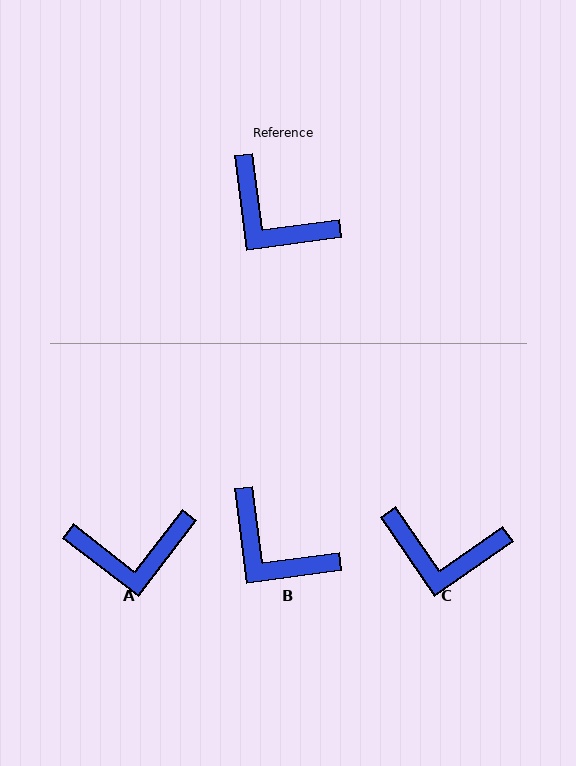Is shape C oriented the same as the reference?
No, it is off by about 27 degrees.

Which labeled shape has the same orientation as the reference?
B.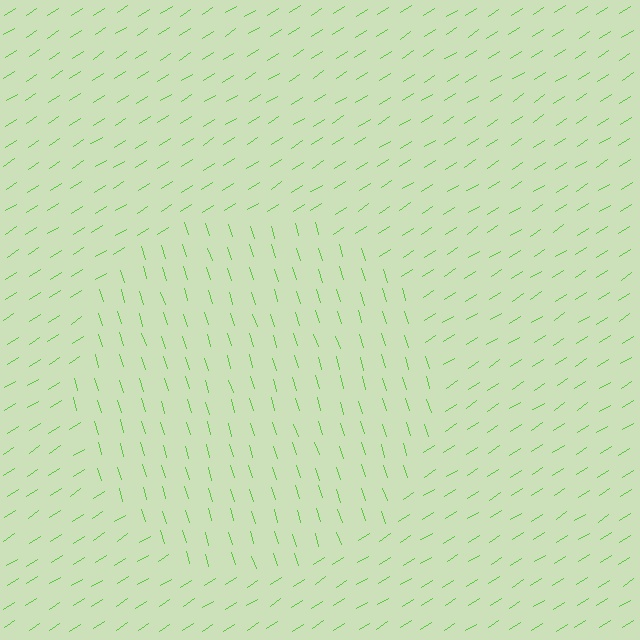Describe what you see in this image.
The image is filled with small lime line segments. A circle region in the image has lines oriented differently from the surrounding lines, creating a visible texture boundary.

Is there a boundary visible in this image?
Yes, there is a texture boundary formed by a change in line orientation.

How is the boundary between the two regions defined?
The boundary is defined purely by a change in line orientation (approximately 75 degrees difference). All lines are the same color and thickness.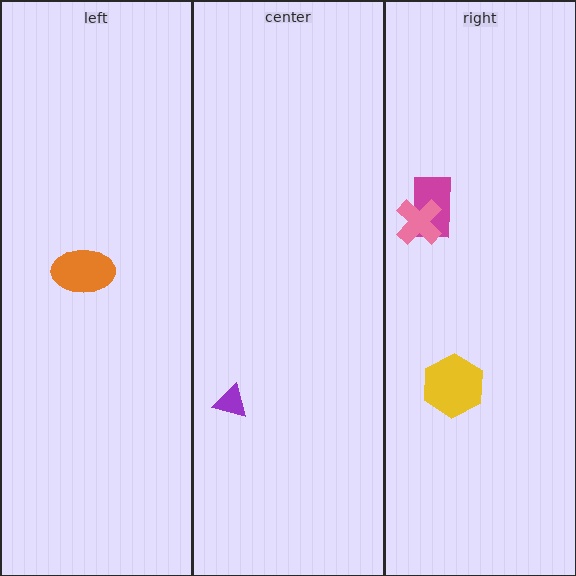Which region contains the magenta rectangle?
The right region.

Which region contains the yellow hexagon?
The right region.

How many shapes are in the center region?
1.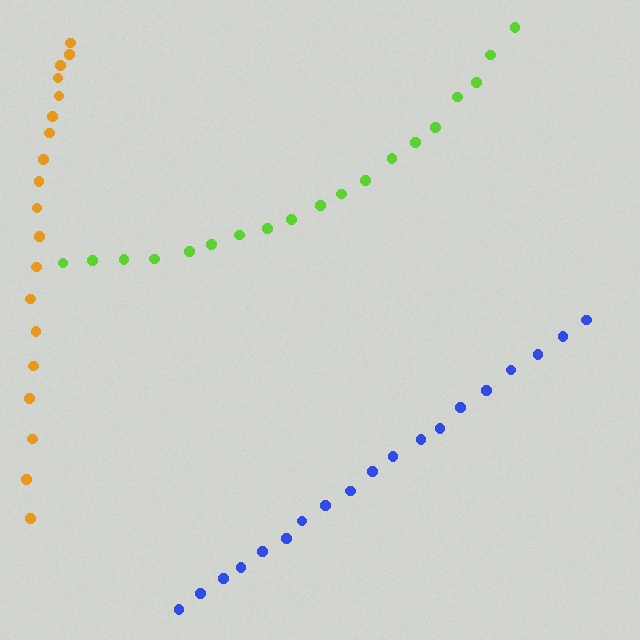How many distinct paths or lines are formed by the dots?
There are 3 distinct paths.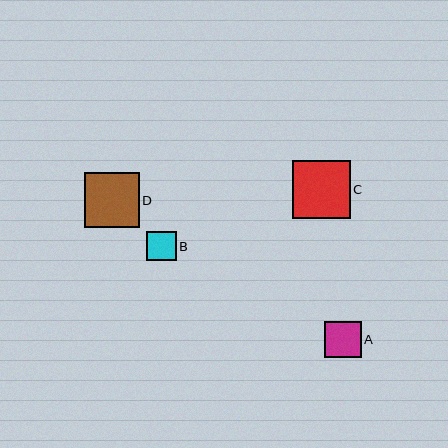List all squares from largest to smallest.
From largest to smallest: C, D, A, B.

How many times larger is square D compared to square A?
Square D is approximately 1.5 times the size of square A.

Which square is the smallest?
Square B is the smallest with a size of approximately 30 pixels.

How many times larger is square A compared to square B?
Square A is approximately 1.2 times the size of square B.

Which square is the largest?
Square C is the largest with a size of approximately 58 pixels.